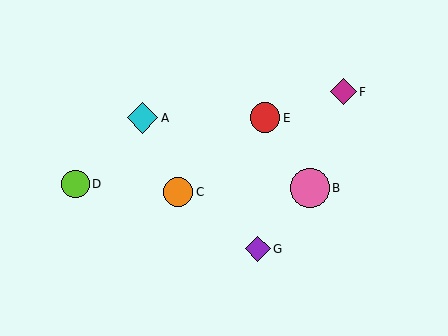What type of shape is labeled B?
Shape B is a pink circle.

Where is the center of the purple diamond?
The center of the purple diamond is at (258, 249).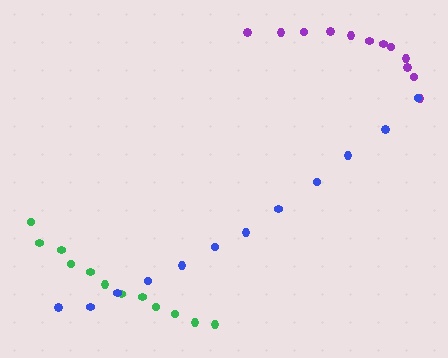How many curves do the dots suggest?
There are 3 distinct paths.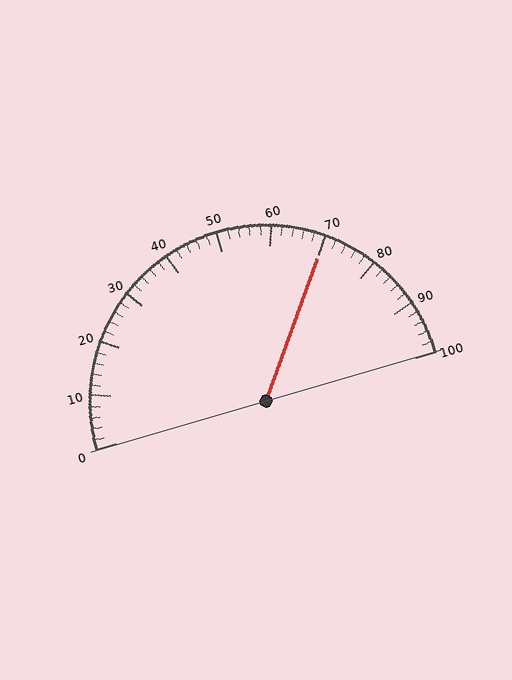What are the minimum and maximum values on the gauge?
The gauge ranges from 0 to 100.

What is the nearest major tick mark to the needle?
The nearest major tick mark is 70.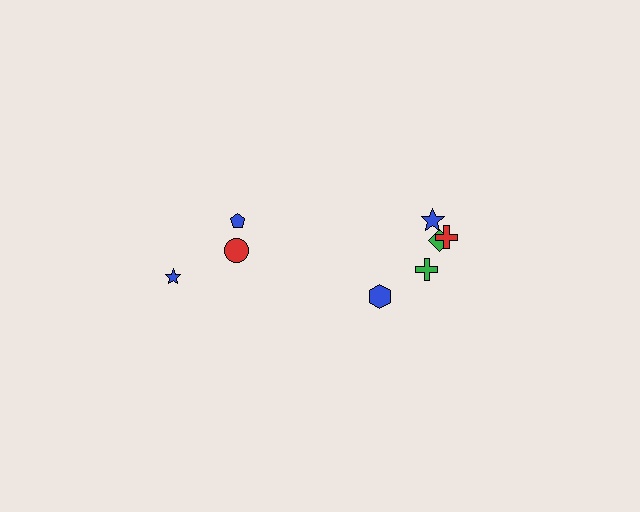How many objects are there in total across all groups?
There are 8 objects.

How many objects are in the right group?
There are 5 objects.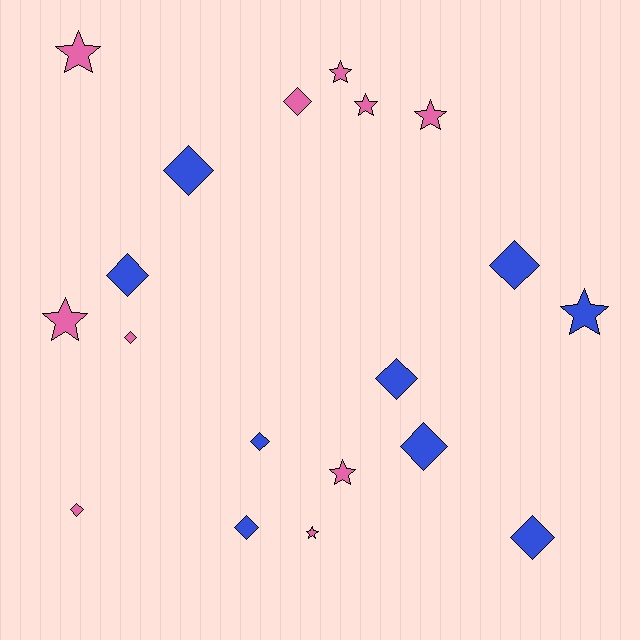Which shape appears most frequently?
Diamond, with 11 objects.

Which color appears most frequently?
Pink, with 10 objects.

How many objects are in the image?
There are 19 objects.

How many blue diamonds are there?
There are 8 blue diamonds.